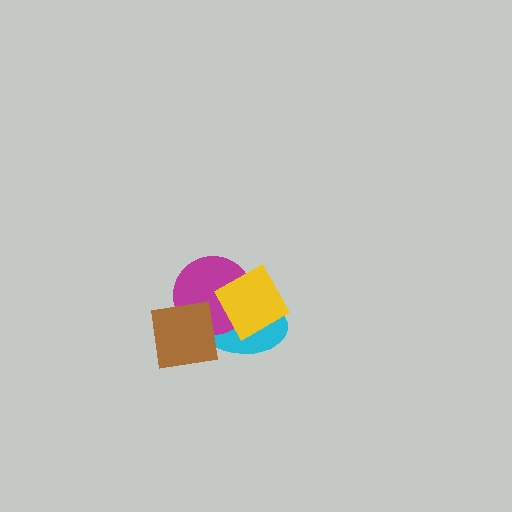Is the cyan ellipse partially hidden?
Yes, it is partially covered by another shape.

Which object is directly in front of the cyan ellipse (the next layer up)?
The magenta circle is directly in front of the cyan ellipse.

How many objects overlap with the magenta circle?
3 objects overlap with the magenta circle.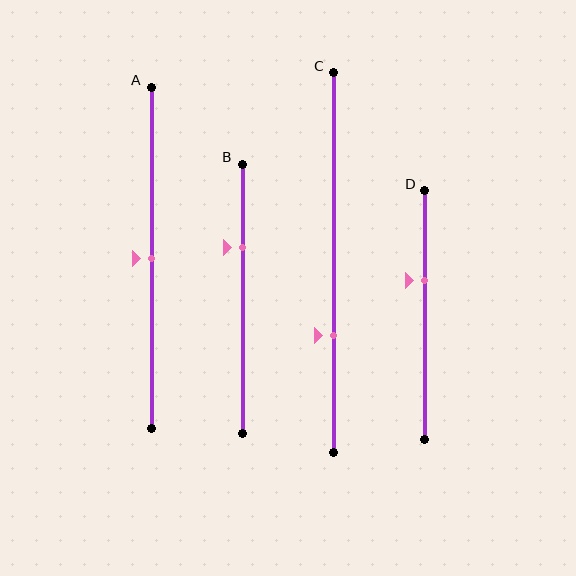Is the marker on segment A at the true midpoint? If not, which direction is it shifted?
Yes, the marker on segment A is at the true midpoint.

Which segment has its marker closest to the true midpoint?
Segment A has its marker closest to the true midpoint.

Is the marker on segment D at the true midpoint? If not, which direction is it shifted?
No, the marker on segment D is shifted upward by about 14% of the segment length.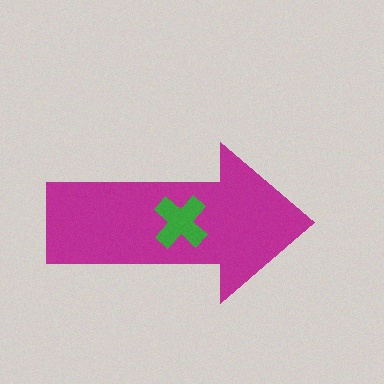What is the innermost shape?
The green cross.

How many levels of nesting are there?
2.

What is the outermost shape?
The magenta arrow.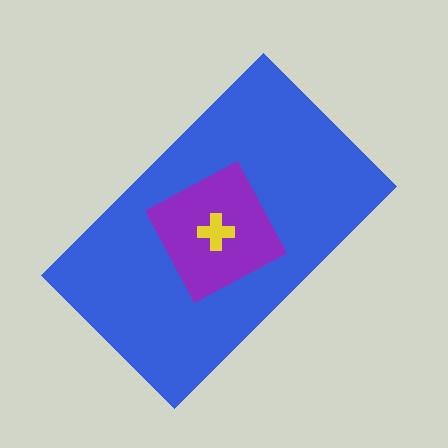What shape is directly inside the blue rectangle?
The purple diamond.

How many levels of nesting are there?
3.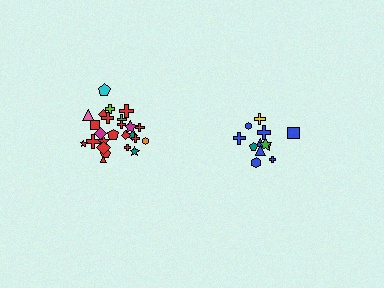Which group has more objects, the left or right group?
The left group.